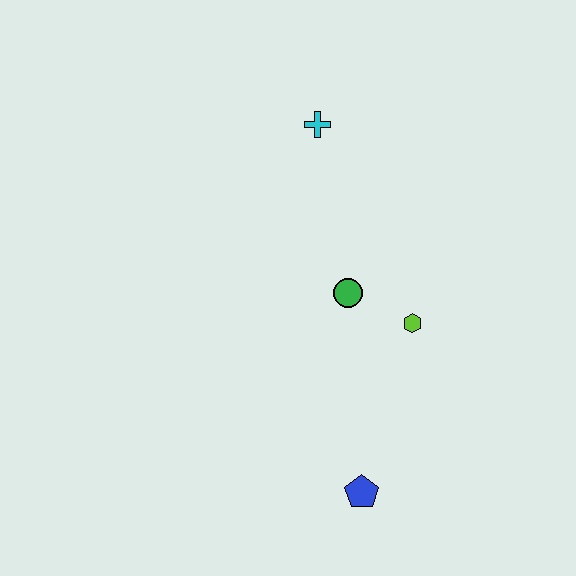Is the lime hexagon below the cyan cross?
Yes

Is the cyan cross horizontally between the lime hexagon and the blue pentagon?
No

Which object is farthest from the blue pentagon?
The cyan cross is farthest from the blue pentagon.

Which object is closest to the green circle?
The lime hexagon is closest to the green circle.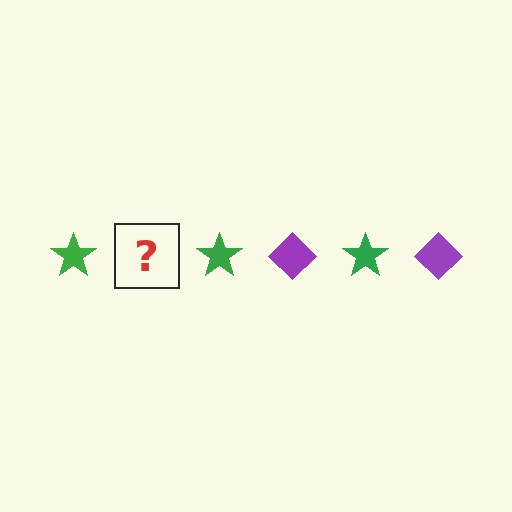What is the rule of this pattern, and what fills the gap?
The rule is that the pattern alternates between green star and purple diamond. The gap should be filled with a purple diamond.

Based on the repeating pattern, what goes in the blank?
The blank should be a purple diamond.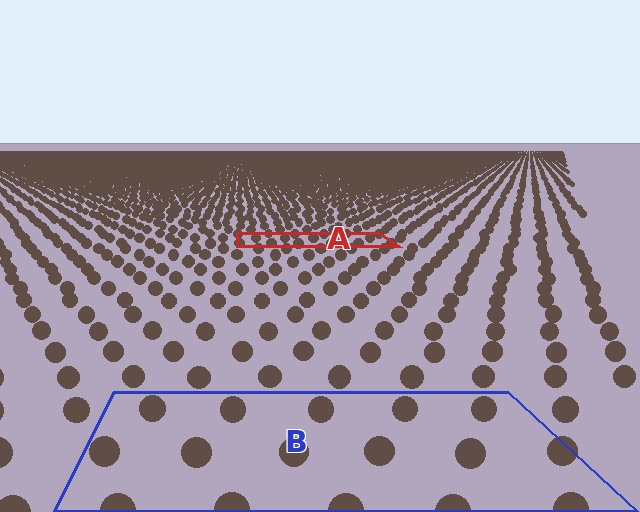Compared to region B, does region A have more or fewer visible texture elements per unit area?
Region A has more texture elements per unit area — they are packed more densely because it is farther away.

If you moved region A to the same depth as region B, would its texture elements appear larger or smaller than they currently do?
They would appear larger. At a closer depth, the same texture elements are projected at a bigger on-screen size.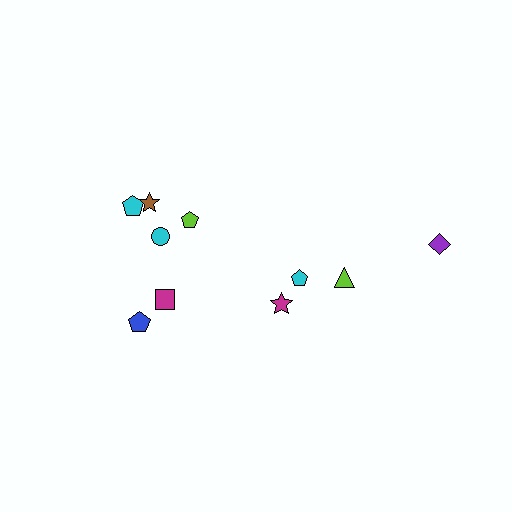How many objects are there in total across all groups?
There are 10 objects.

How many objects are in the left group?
There are 6 objects.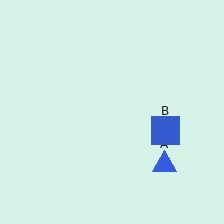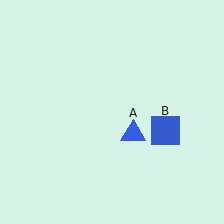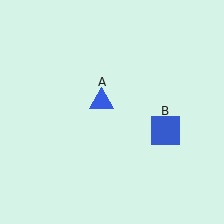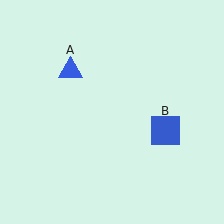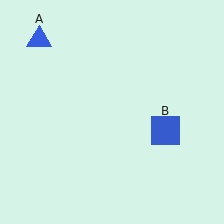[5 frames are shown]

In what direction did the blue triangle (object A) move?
The blue triangle (object A) moved up and to the left.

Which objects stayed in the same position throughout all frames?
Blue square (object B) remained stationary.